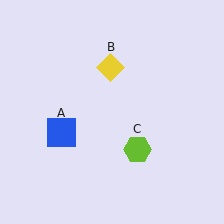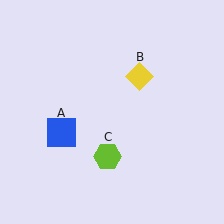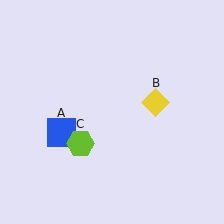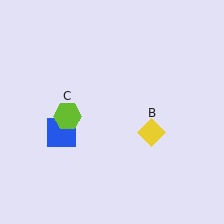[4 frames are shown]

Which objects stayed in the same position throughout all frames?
Blue square (object A) remained stationary.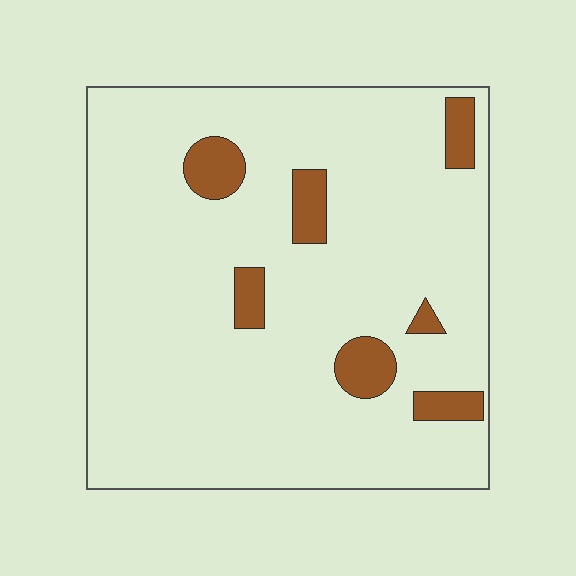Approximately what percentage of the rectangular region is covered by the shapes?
Approximately 10%.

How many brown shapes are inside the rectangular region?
7.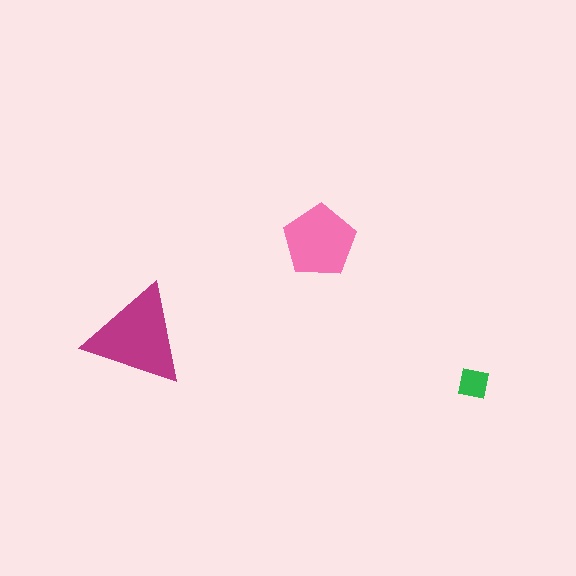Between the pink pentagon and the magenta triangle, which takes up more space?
The magenta triangle.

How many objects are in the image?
There are 3 objects in the image.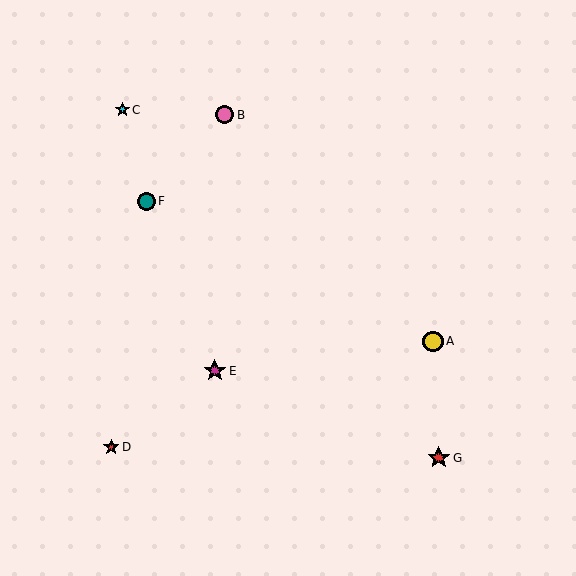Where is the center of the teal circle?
The center of the teal circle is at (146, 201).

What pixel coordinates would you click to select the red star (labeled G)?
Click at (439, 458) to select the red star G.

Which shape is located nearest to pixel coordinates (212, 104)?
The pink circle (labeled B) at (225, 115) is nearest to that location.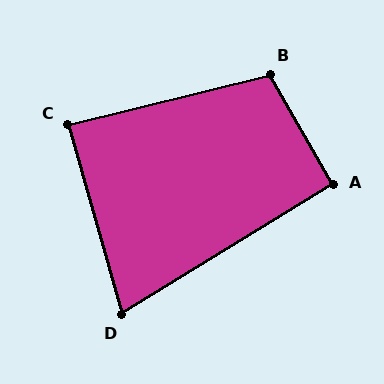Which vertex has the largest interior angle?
B, at approximately 106 degrees.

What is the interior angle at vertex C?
Approximately 88 degrees (approximately right).